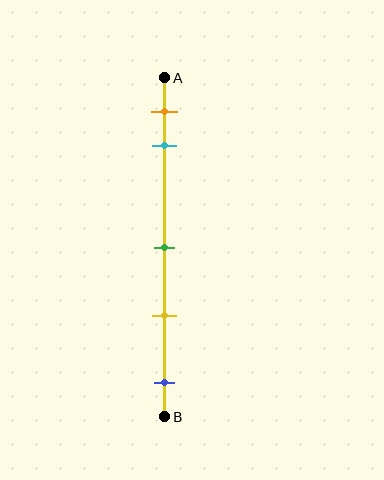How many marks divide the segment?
There are 5 marks dividing the segment.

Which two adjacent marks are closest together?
The orange and cyan marks are the closest adjacent pair.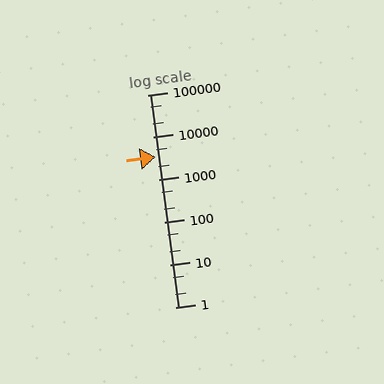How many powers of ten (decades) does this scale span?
The scale spans 5 decades, from 1 to 100000.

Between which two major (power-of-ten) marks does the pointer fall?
The pointer is between 1000 and 10000.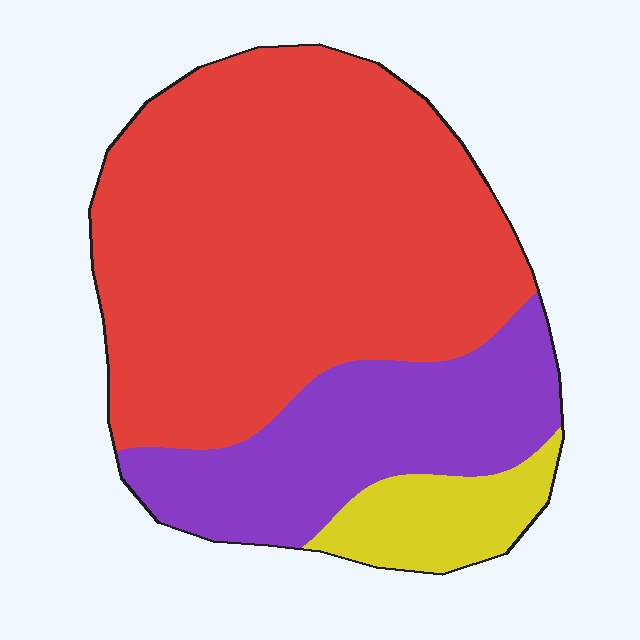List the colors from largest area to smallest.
From largest to smallest: red, purple, yellow.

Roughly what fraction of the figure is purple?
Purple takes up about one quarter (1/4) of the figure.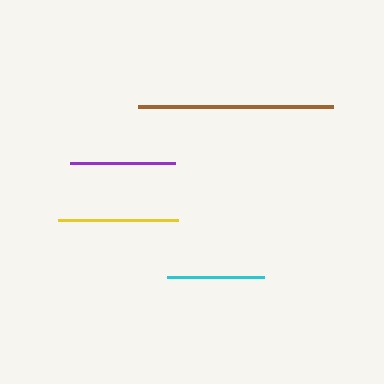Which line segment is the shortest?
The cyan line is the shortest at approximately 97 pixels.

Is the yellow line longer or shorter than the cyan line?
The yellow line is longer than the cyan line.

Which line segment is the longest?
The brown line is the longest at approximately 195 pixels.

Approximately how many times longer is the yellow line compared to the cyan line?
The yellow line is approximately 1.2 times the length of the cyan line.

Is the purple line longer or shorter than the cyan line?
The purple line is longer than the cyan line.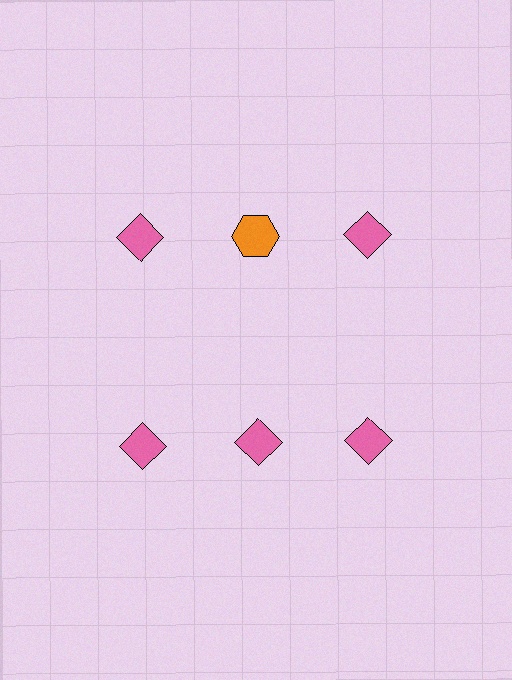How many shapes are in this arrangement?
There are 6 shapes arranged in a grid pattern.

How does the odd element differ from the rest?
It differs in both color (orange instead of pink) and shape (hexagon instead of diamond).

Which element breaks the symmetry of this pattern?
The orange hexagon in the top row, second from left column breaks the symmetry. All other shapes are pink diamonds.